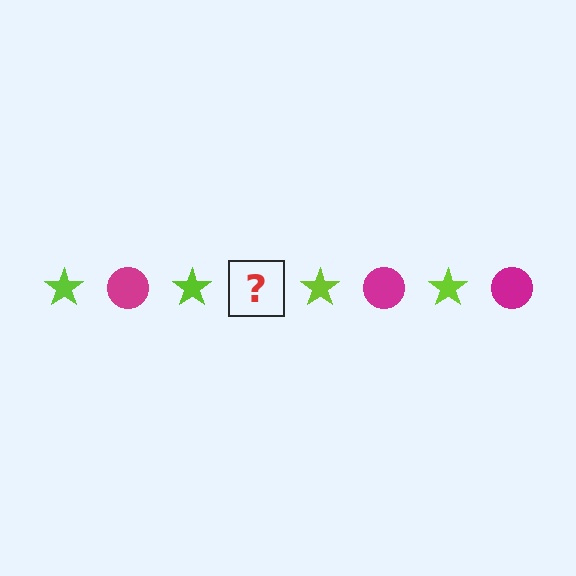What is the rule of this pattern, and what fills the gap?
The rule is that the pattern alternates between lime star and magenta circle. The gap should be filled with a magenta circle.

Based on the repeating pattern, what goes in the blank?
The blank should be a magenta circle.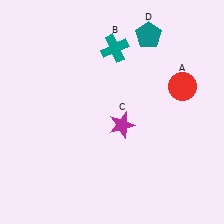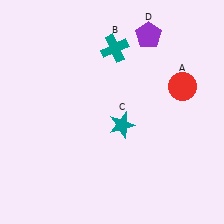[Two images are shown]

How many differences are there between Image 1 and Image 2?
There are 2 differences between the two images.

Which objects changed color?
C changed from magenta to teal. D changed from teal to purple.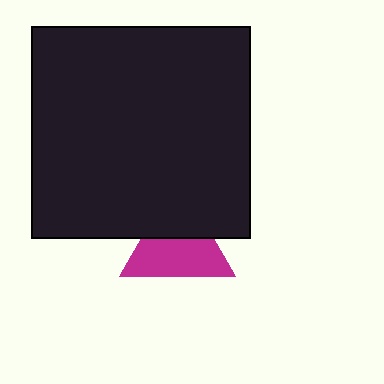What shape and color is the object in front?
The object in front is a black rectangle.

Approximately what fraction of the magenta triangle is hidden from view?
Roughly 40% of the magenta triangle is hidden behind the black rectangle.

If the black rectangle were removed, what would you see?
You would see the complete magenta triangle.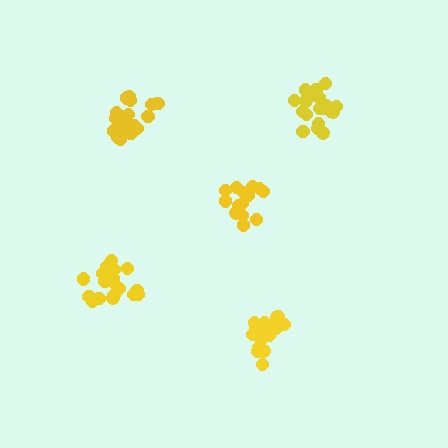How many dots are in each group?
Group 1: 20 dots, Group 2: 20 dots, Group 3: 14 dots, Group 4: 20 dots, Group 5: 19 dots (93 total).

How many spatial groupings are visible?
There are 5 spatial groupings.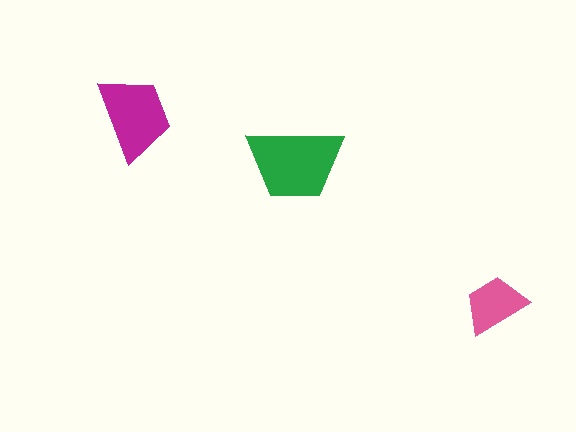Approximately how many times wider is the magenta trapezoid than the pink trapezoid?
About 1.5 times wider.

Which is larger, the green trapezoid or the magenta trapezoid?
The green one.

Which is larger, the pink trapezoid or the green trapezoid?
The green one.